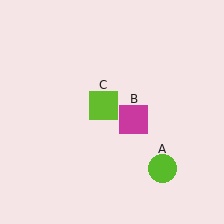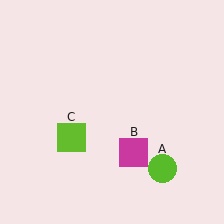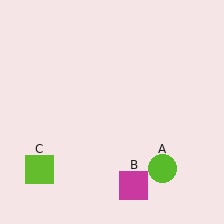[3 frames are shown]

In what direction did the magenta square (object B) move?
The magenta square (object B) moved down.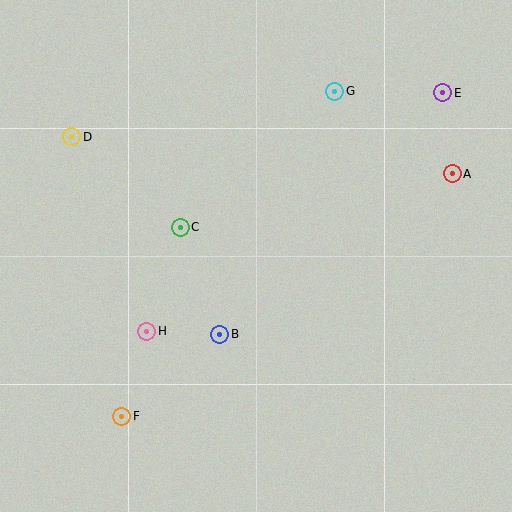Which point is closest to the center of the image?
Point C at (180, 227) is closest to the center.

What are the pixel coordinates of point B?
Point B is at (220, 334).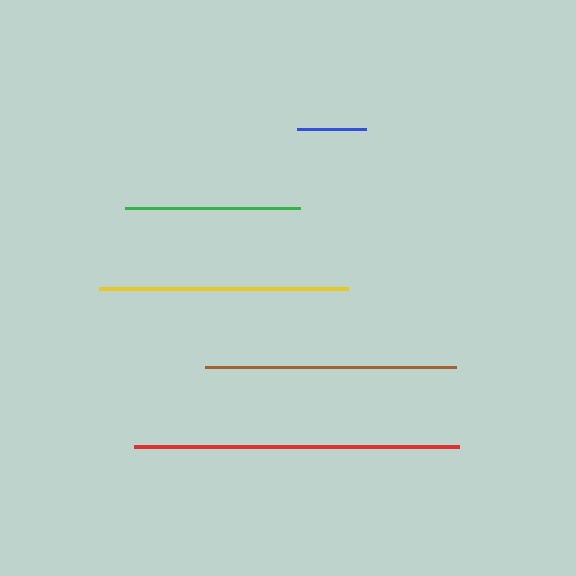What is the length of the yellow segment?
The yellow segment is approximately 249 pixels long.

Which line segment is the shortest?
The blue line is the shortest at approximately 70 pixels.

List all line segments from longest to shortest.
From longest to shortest: red, brown, yellow, green, blue.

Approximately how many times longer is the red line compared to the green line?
The red line is approximately 1.9 times the length of the green line.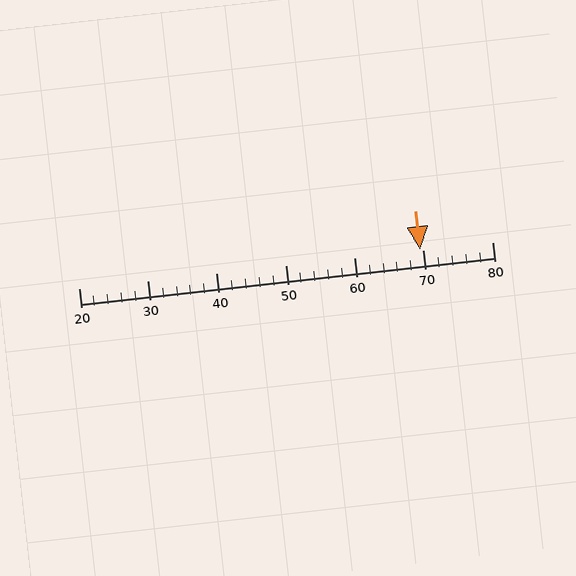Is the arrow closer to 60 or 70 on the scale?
The arrow is closer to 70.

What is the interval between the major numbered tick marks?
The major tick marks are spaced 10 units apart.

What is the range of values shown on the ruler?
The ruler shows values from 20 to 80.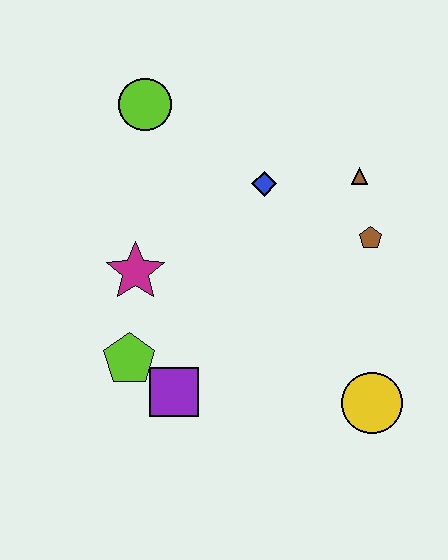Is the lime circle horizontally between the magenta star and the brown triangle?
Yes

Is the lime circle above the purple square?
Yes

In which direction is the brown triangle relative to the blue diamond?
The brown triangle is to the right of the blue diamond.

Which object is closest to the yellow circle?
The brown pentagon is closest to the yellow circle.